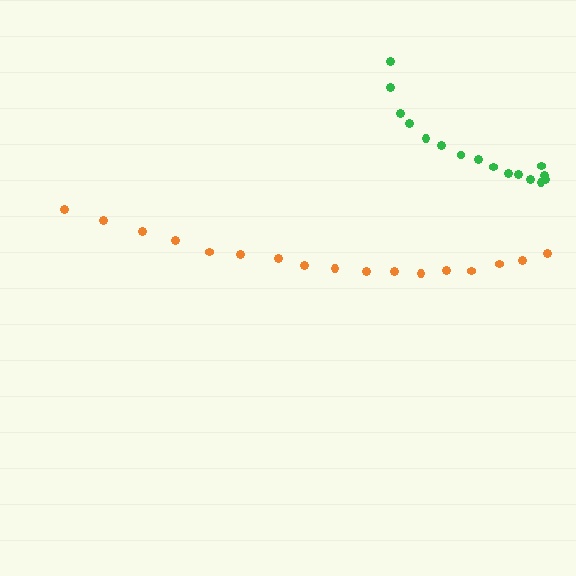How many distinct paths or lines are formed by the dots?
There are 2 distinct paths.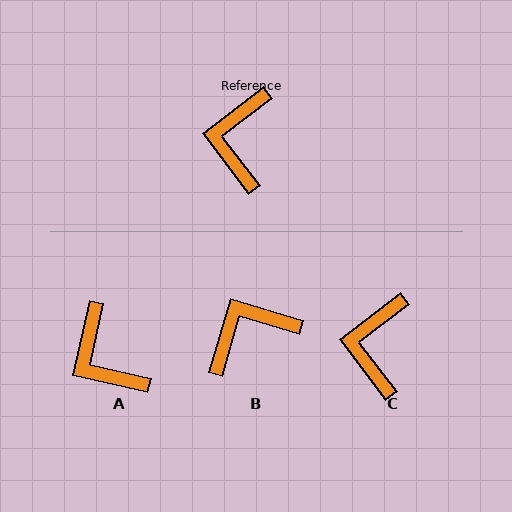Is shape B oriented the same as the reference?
No, it is off by about 54 degrees.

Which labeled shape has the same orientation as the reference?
C.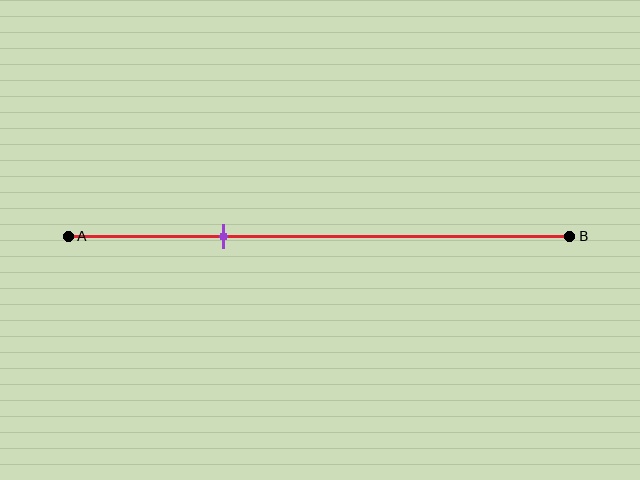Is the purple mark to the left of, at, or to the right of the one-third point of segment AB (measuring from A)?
The purple mark is approximately at the one-third point of segment AB.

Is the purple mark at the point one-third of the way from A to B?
Yes, the mark is approximately at the one-third point.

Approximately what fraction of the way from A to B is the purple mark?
The purple mark is approximately 30% of the way from A to B.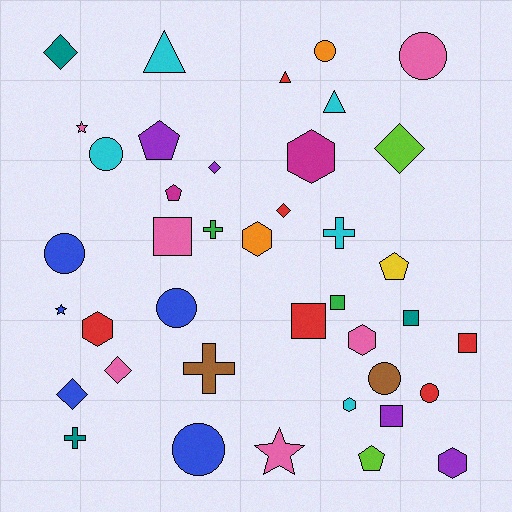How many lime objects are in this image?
There are 2 lime objects.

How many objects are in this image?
There are 40 objects.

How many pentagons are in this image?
There are 4 pentagons.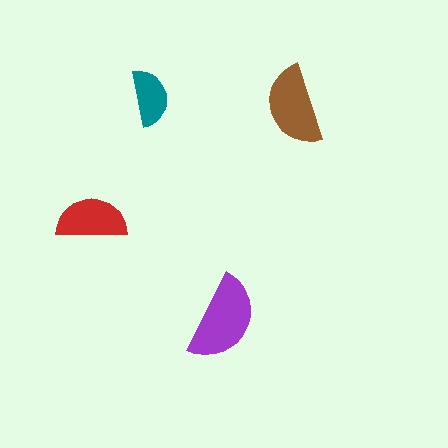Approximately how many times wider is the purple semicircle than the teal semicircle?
About 1.5 times wider.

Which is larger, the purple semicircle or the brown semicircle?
The purple one.